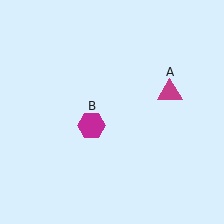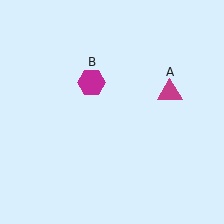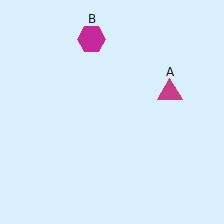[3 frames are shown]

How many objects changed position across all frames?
1 object changed position: magenta hexagon (object B).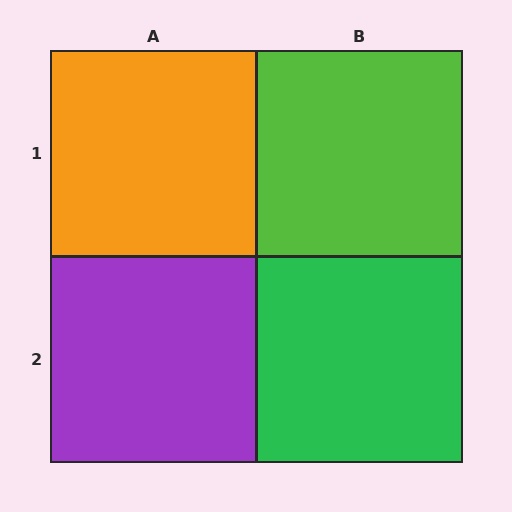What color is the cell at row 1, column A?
Orange.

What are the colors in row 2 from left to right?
Purple, green.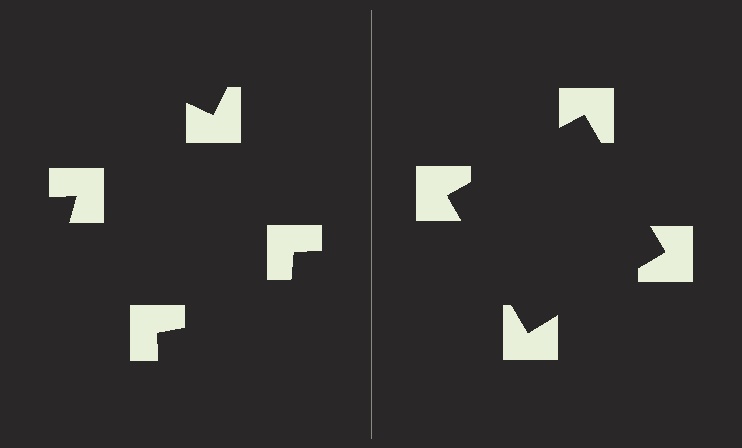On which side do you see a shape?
An illusory square appears on the right side. On the left side the wedge cuts are rotated, so no coherent shape forms.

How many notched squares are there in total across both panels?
8 — 4 on each side.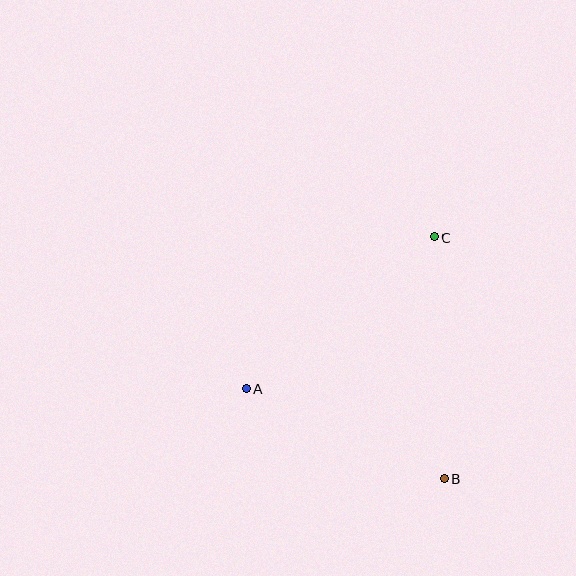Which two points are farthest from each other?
Points A and C are farthest from each other.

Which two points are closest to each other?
Points A and B are closest to each other.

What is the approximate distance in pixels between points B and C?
The distance between B and C is approximately 241 pixels.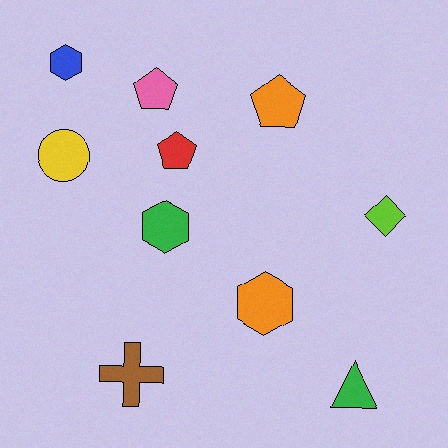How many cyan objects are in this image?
There are no cyan objects.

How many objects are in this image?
There are 10 objects.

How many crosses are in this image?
There is 1 cross.